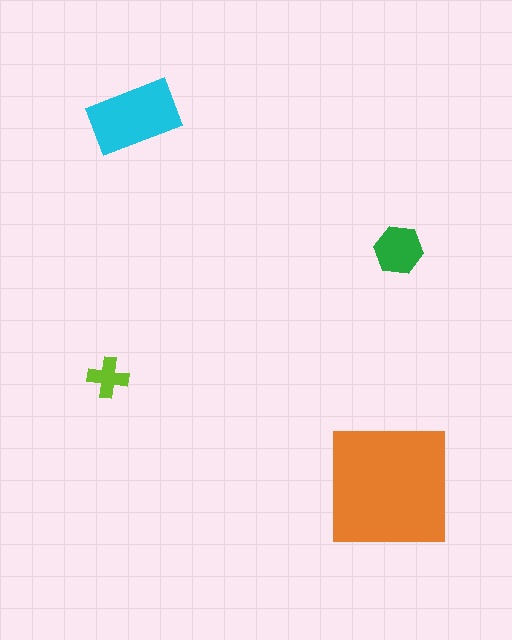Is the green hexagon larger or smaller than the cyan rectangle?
Smaller.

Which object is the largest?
The orange square.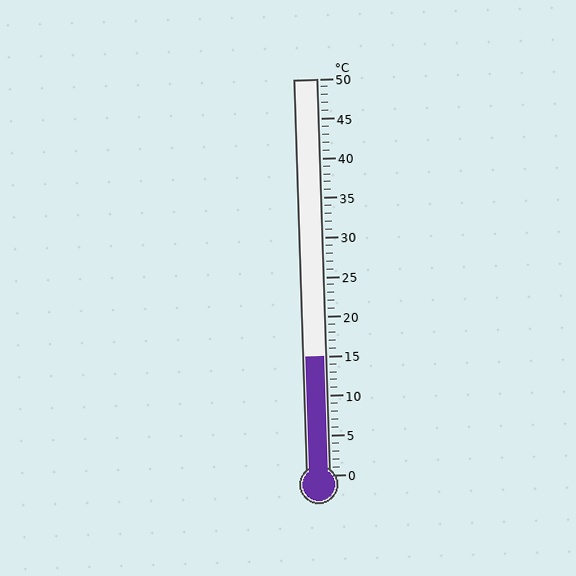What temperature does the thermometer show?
The thermometer shows approximately 15°C.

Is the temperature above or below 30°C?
The temperature is below 30°C.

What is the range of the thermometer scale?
The thermometer scale ranges from 0°C to 50°C.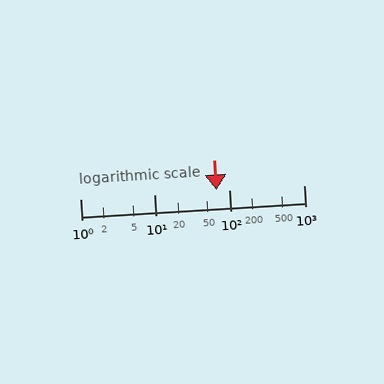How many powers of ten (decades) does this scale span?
The scale spans 3 decades, from 1 to 1000.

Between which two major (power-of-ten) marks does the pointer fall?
The pointer is between 10 and 100.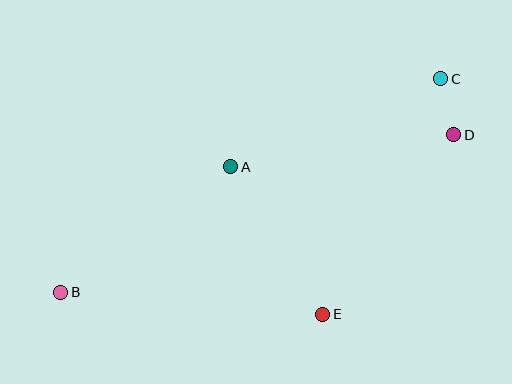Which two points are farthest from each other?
Points B and C are farthest from each other.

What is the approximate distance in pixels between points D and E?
The distance between D and E is approximately 222 pixels.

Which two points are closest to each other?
Points C and D are closest to each other.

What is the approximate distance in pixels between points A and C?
The distance between A and C is approximately 228 pixels.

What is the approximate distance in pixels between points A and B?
The distance between A and B is approximately 211 pixels.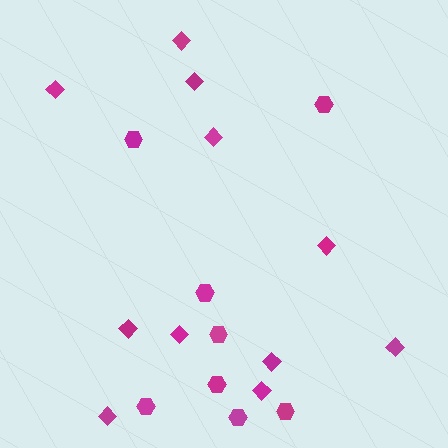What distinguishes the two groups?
There are 2 groups: one group of diamonds (11) and one group of hexagons (8).